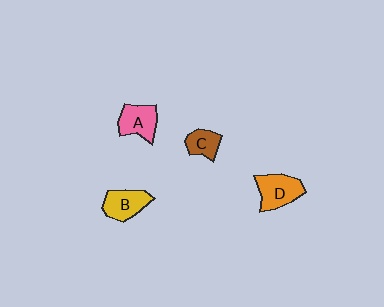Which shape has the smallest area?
Shape C (brown).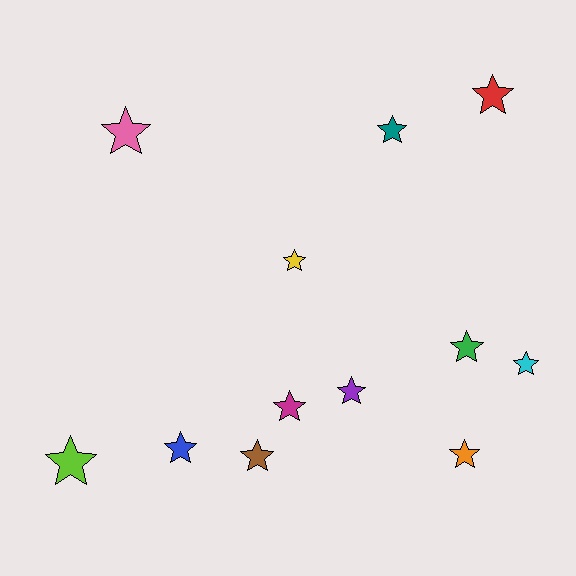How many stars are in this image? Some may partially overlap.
There are 12 stars.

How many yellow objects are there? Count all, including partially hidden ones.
There is 1 yellow object.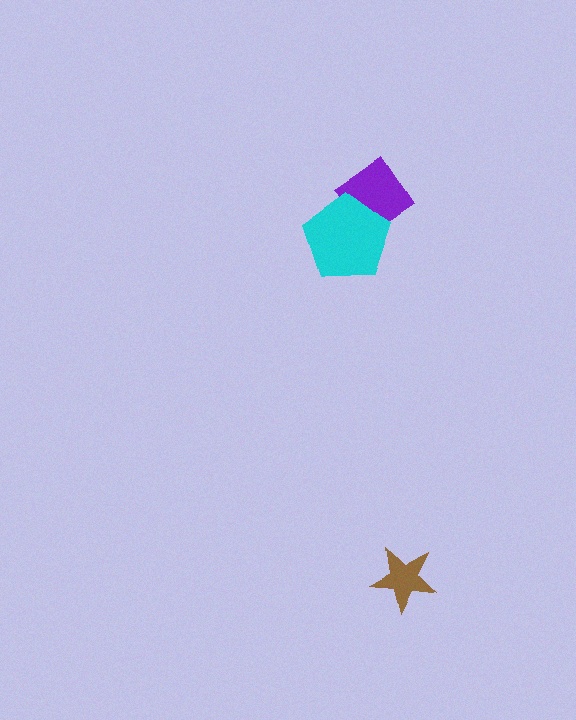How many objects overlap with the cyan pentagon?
1 object overlaps with the cyan pentagon.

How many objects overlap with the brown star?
0 objects overlap with the brown star.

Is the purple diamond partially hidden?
Yes, it is partially covered by another shape.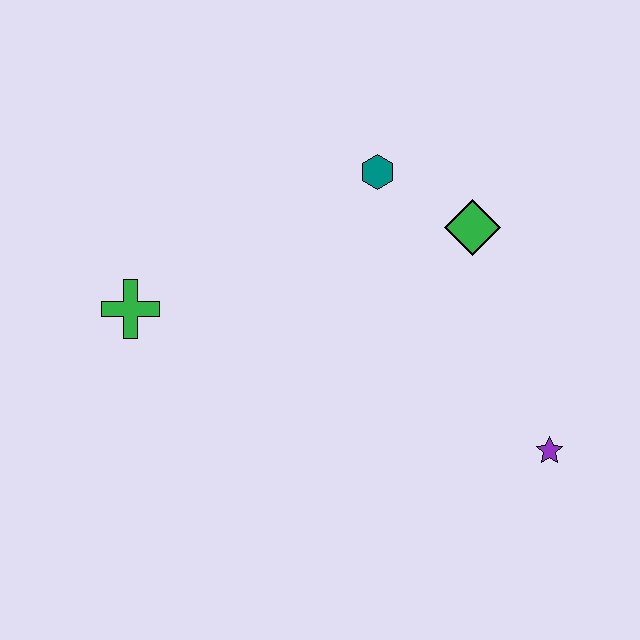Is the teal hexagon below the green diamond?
No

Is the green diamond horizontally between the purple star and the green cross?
Yes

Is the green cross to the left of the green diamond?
Yes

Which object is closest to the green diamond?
The teal hexagon is closest to the green diamond.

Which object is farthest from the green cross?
The purple star is farthest from the green cross.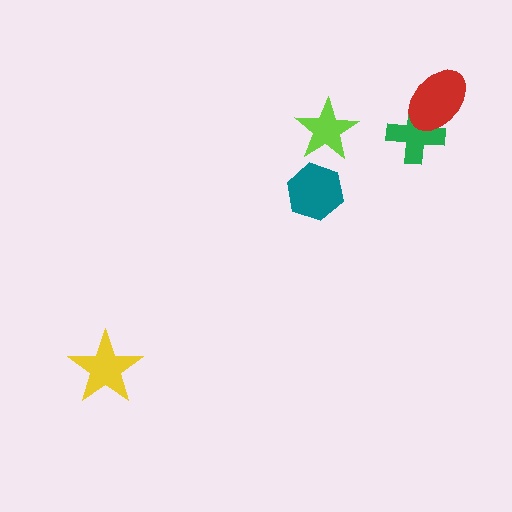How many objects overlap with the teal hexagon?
0 objects overlap with the teal hexagon.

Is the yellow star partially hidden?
No, no other shape covers it.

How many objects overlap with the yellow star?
0 objects overlap with the yellow star.